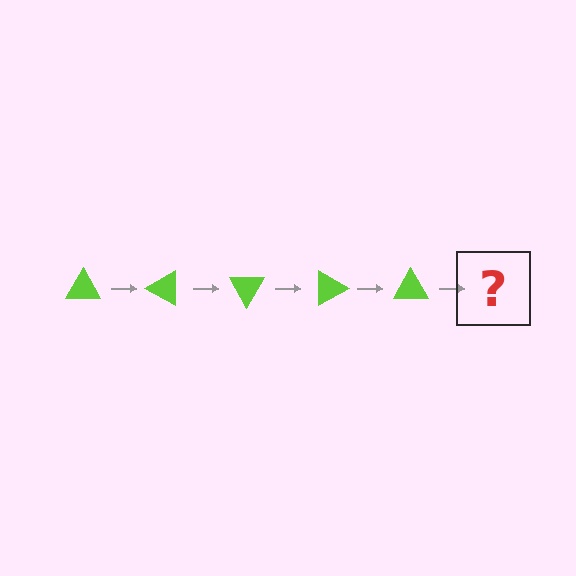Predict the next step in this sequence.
The next step is a lime triangle rotated 150 degrees.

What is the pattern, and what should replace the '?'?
The pattern is that the triangle rotates 30 degrees each step. The '?' should be a lime triangle rotated 150 degrees.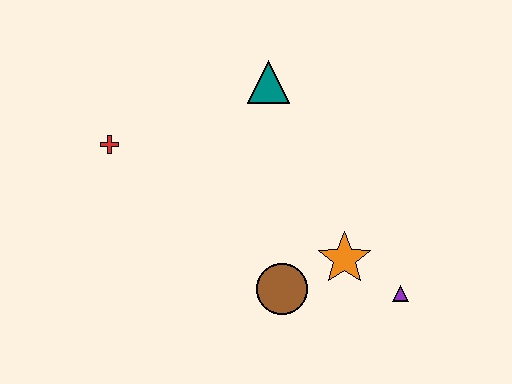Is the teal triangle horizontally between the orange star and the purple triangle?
No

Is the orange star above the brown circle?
Yes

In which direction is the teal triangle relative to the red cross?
The teal triangle is to the right of the red cross.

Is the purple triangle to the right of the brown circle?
Yes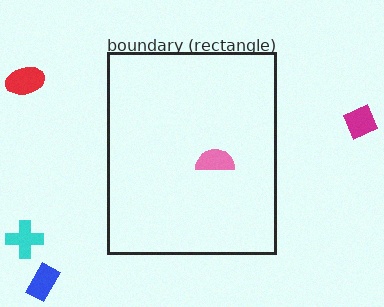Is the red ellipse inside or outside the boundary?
Outside.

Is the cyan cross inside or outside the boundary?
Outside.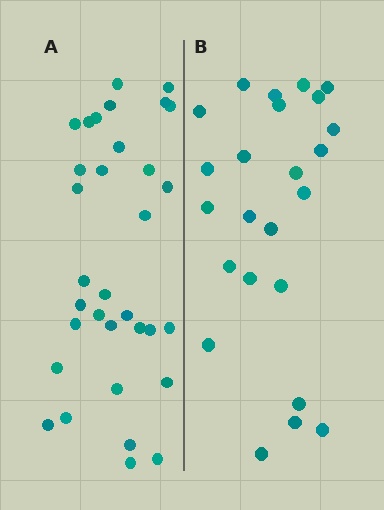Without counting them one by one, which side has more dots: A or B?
Region A (the left region) has more dots.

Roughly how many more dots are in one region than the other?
Region A has roughly 8 or so more dots than region B.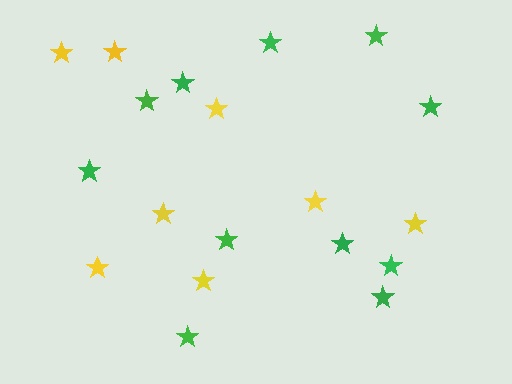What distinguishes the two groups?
There are 2 groups: one group of yellow stars (8) and one group of green stars (11).